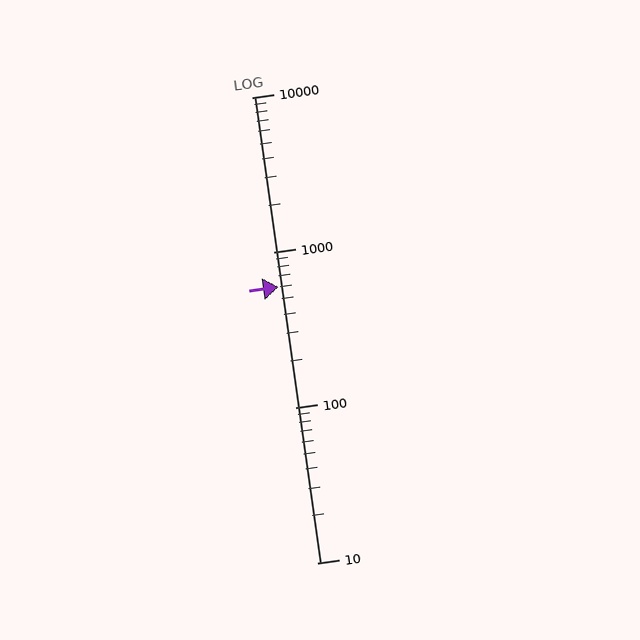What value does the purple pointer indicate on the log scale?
The pointer indicates approximately 600.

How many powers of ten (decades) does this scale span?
The scale spans 3 decades, from 10 to 10000.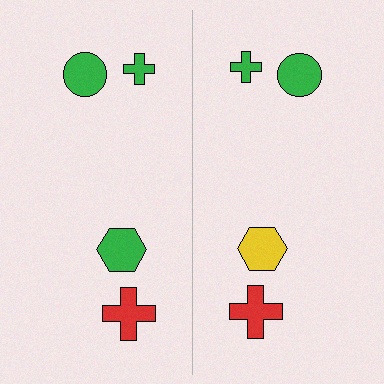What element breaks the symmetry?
The yellow hexagon on the right side breaks the symmetry — its mirror counterpart is green.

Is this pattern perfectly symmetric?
No, the pattern is not perfectly symmetric. The yellow hexagon on the right side breaks the symmetry — its mirror counterpart is green.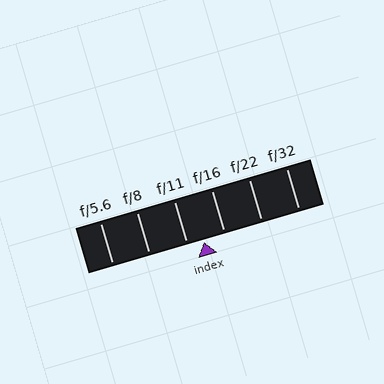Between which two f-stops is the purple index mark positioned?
The index mark is between f/11 and f/16.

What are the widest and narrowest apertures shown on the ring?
The widest aperture shown is f/5.6 and the narrowest is f/32.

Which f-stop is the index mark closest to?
The index mark is closest to f/11.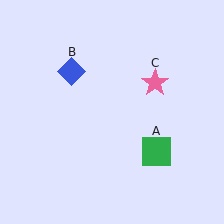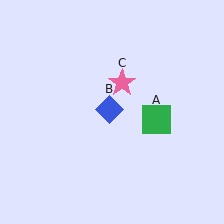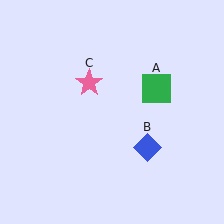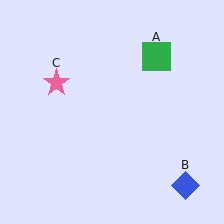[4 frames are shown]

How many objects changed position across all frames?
3 objects changed position: green square (object A), blue diamond (object B), pink star (object C).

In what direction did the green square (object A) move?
The green square (object A) moved up.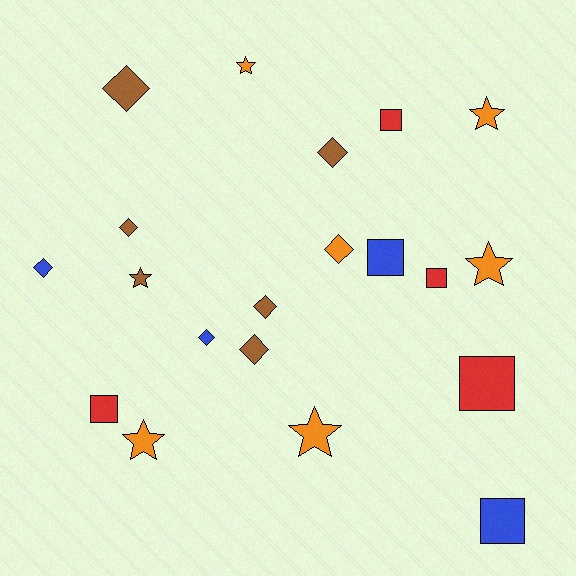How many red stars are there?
There are no red stars.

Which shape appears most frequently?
Diamond, with 8 objects.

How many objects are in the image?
There are 20 objects.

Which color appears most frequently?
Orange, with 6 objects.